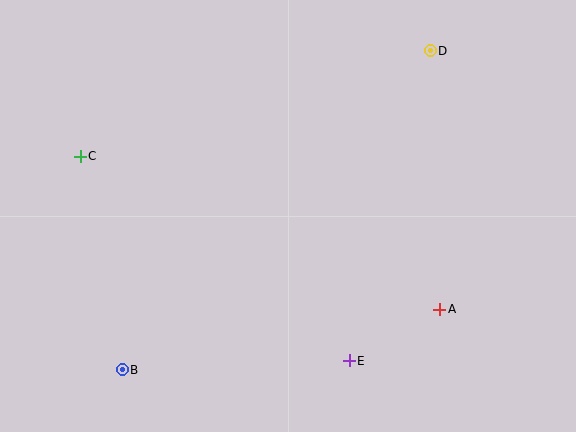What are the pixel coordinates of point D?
Point D is at (430, 51).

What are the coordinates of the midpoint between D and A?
The midpoint between D and A is at (435, 180).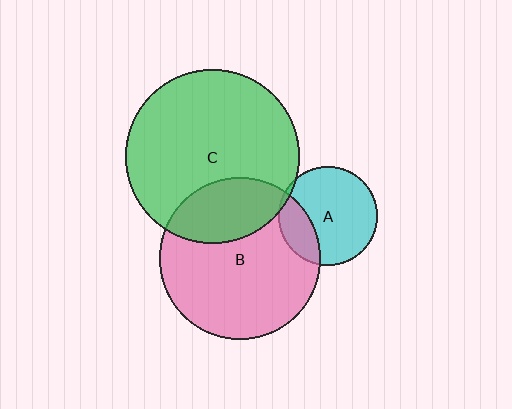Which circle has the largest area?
Circle C (green).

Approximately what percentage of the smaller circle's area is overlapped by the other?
Approximately 5%.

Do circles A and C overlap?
Yes.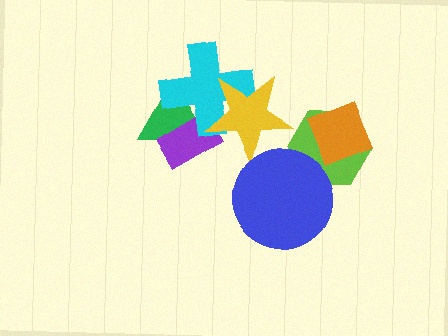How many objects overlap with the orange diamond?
1 object overlaps with the orange diamond.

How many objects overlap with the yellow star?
3 objects overlap with the yellow star.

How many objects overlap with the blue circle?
1 object overlaps with the blue circle.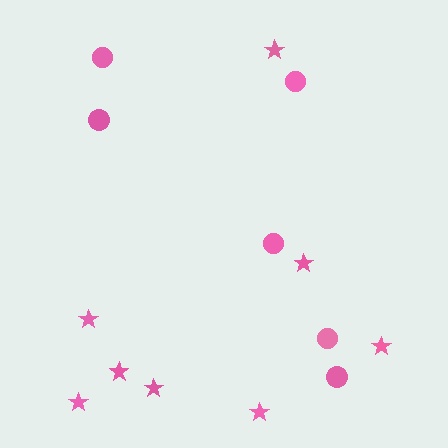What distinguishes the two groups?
There are 2 groups: one group of stars (8) and one group of circles (6).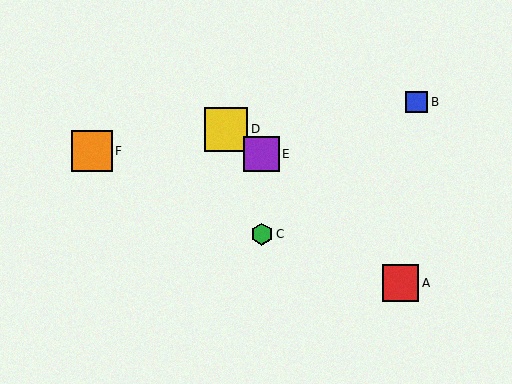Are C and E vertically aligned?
Yes, both are at x≈262.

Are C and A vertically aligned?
No, C is at x≈262 and A is at x≈401.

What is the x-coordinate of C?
Object C is at x≈262.